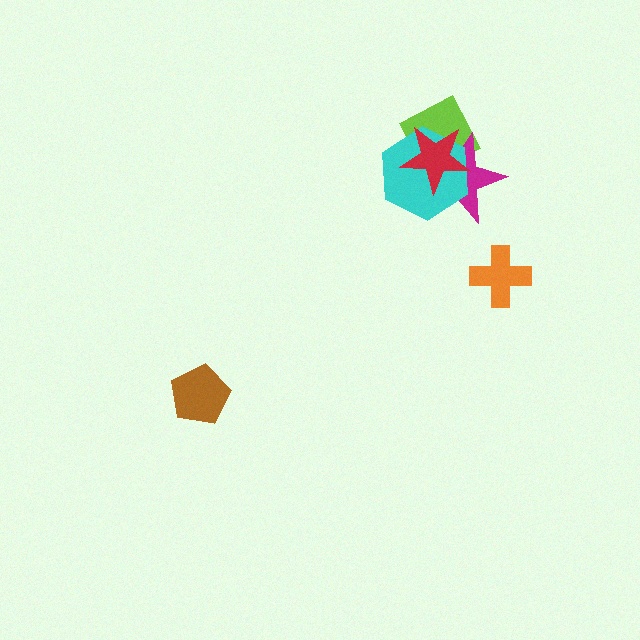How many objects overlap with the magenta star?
3 objects overlap with the magenta star.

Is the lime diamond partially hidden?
Yes, it is partially covered by another shape.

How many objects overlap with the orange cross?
0 objects overlap with the orange cross.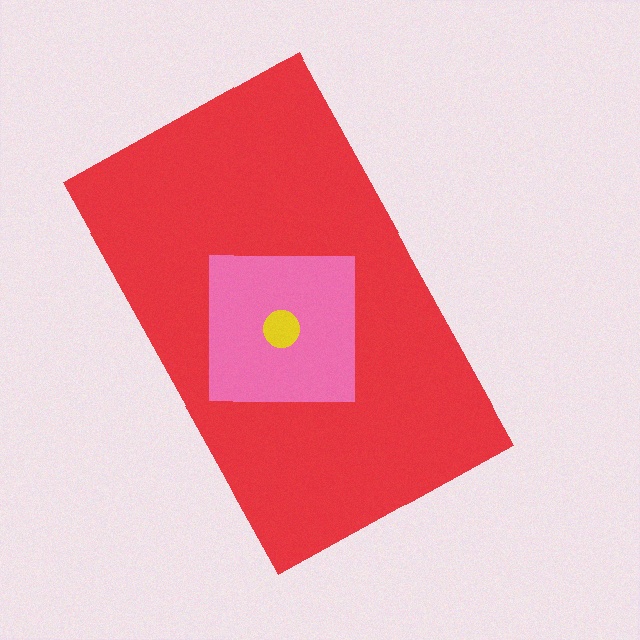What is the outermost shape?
The red rectangle.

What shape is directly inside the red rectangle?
The pink square.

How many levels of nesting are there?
3.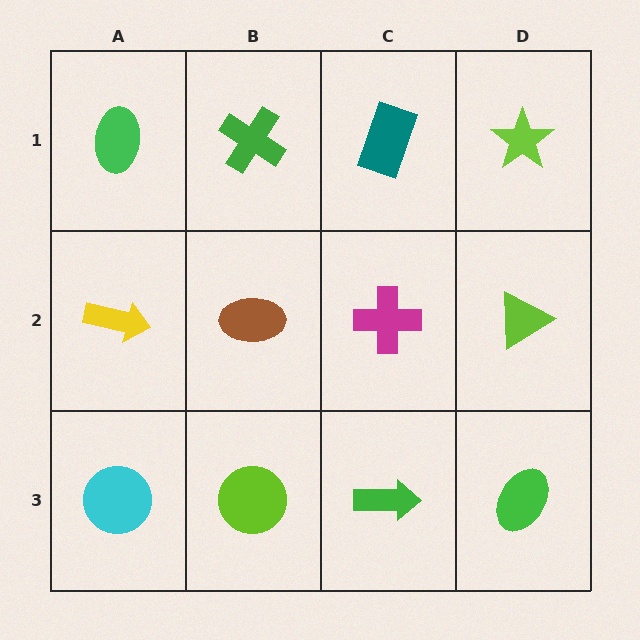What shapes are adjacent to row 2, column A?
A green ellipse (row 1, column A), a cyan circle (row 3, column A), a brown ellipse (row 2, column B).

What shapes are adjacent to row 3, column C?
A magenta cross (row 2, column C), a lime circle (row 3, column B), a green ellipse (row 3, column D).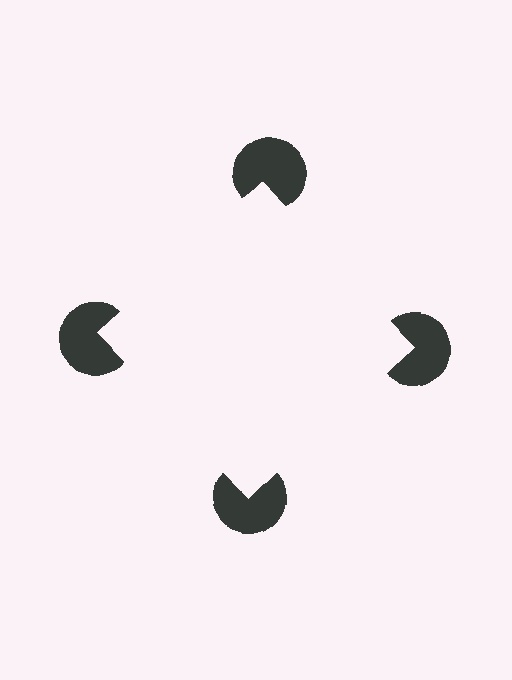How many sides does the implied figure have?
4 sides.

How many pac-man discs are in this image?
There are 4 — one at each vertex of the illusory square.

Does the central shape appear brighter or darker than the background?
It typically appears slightly brighter than the background, even though no actual brightness change is drawn.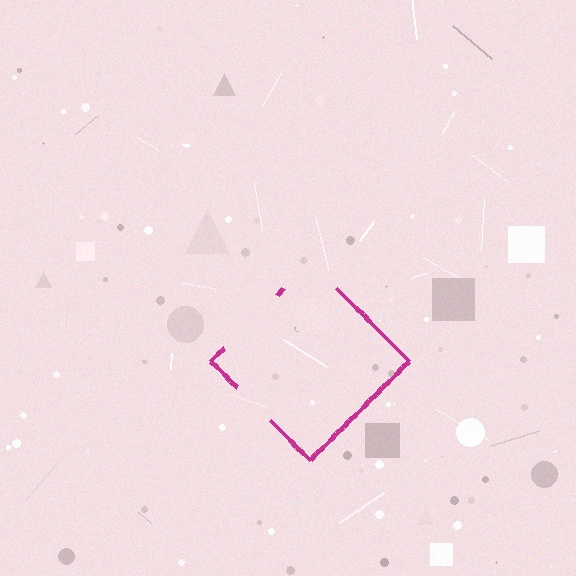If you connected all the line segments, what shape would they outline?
They would outline a diamond.